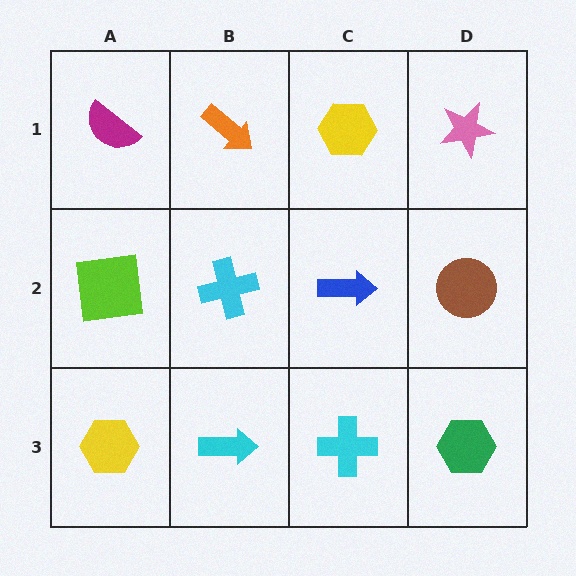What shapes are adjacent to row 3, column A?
A lime square (row 2, column A), a cyan arrow (row 3, column B).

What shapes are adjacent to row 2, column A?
A magenta semicircle (row 1, column A), a yellow hexagon (row 3, column A), a cyan cross (row 2, column B).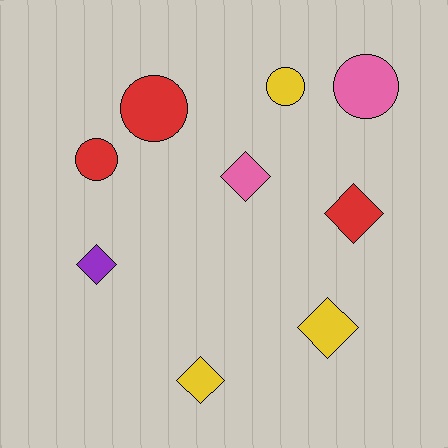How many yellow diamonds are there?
There are 2 yellow diamonds.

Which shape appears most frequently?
Diamond, with 5 objects.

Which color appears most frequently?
Yellow, with 3 objects.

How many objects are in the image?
There are 9 objects.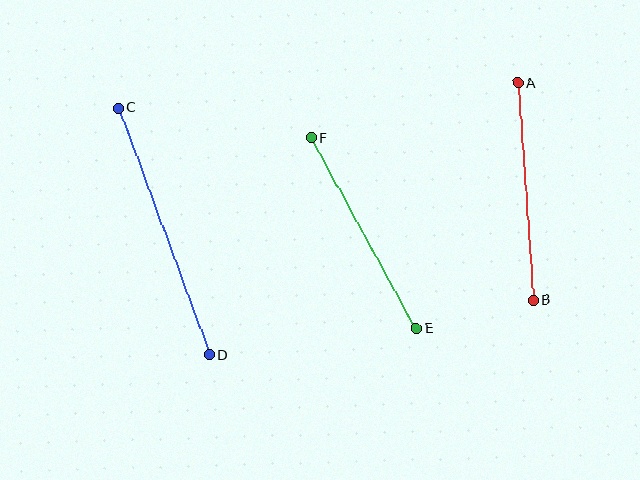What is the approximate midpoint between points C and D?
The midpoint is at approximately (164, 232) pixels.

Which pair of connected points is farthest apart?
Points C and D are farthest apart.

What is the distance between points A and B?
The distance is approximately 218 pixels.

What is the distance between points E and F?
The distance is approximately 217 pixels.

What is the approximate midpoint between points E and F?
The midpoint is at approximately (364, 233) pixels.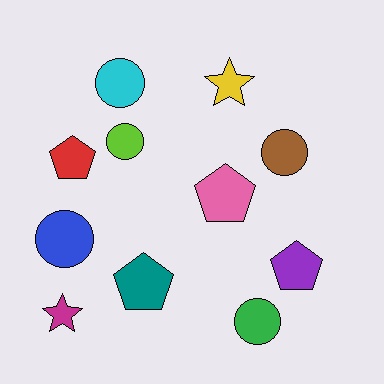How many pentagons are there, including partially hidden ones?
There are 4 pentagons.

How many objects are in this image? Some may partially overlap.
There are 11 objects.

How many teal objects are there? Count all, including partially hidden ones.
There is 1 teal object.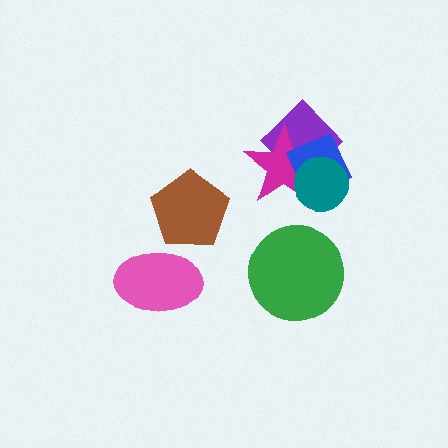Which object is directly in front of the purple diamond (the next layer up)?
The magenta star is directly in front of the purple diamond.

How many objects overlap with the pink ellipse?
0 objects overlap with the pink ellipse.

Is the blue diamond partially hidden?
Yes, it is partially covered by another shape.